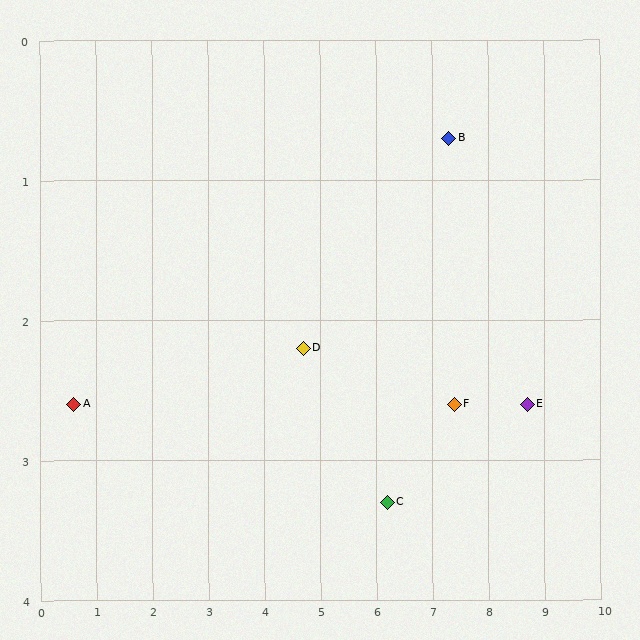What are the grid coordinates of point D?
Point D is at approximately (4.7, 2.2).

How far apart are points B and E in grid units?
Points B and E are about 2.4 grid units apart.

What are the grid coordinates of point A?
Point A is at approximately (0.6, 2.6).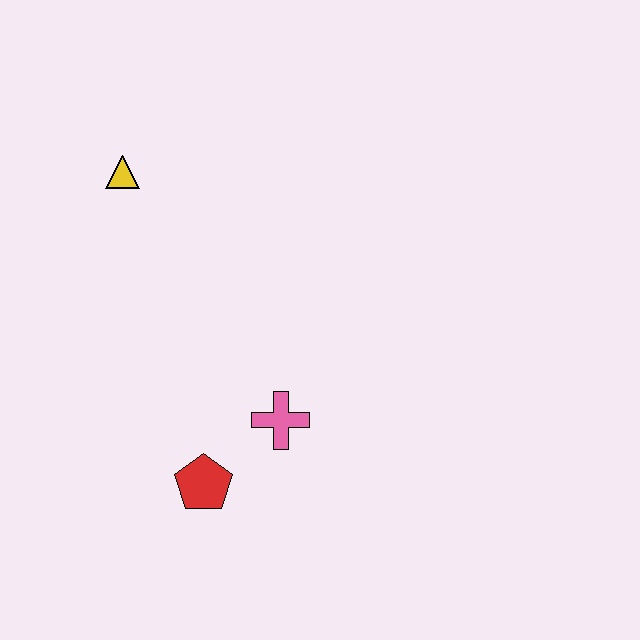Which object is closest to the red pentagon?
The pink cross is closest to the red pentagon.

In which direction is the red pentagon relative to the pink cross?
The red pentagon is to the left of the pink cross.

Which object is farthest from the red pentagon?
The yellow triangle is farthest from the red pentagon.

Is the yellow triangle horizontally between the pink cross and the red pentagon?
No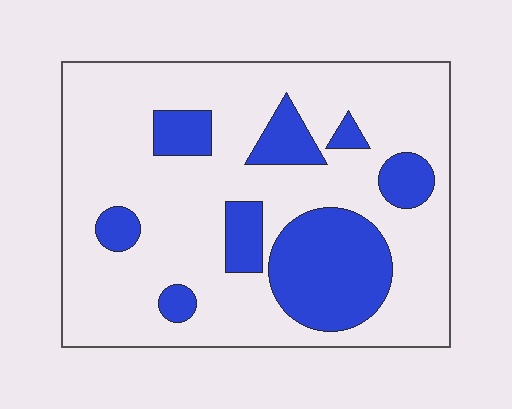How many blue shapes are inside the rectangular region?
8.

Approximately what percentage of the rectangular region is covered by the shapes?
Approximately 25%.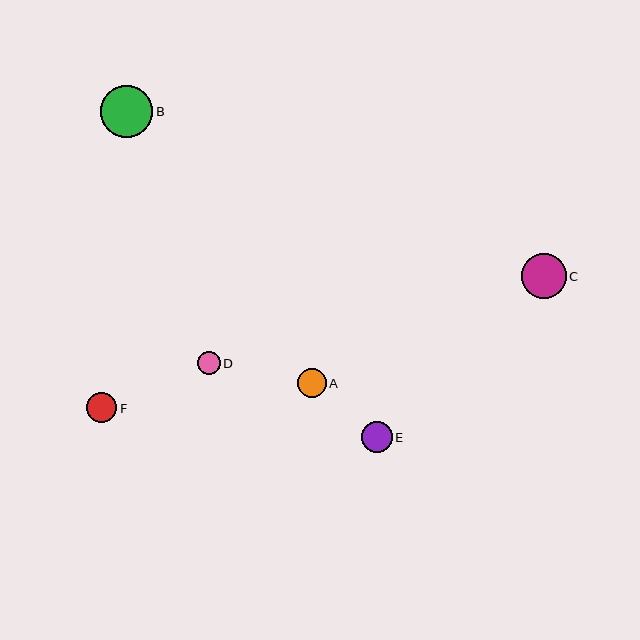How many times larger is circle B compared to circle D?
Circle B is approximately 2.3 times the size of circle D.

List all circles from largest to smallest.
From largest to smallest: B, C, E, F, A, D.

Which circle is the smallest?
Circle D is the smallest with a size of approximately 23 pixels.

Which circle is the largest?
Circle B is the largest with a size of approximately 52 pixels.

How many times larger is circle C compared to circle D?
Circle C is approximately 2.0 times the size of circle D.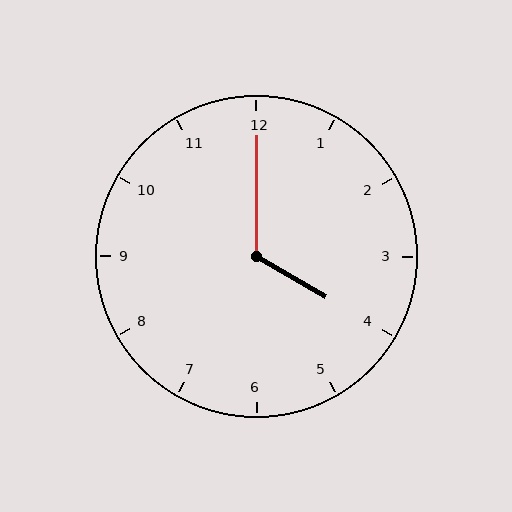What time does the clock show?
4:00.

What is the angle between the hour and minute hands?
Approximately 120 degrees.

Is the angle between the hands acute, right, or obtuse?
It is obtuse.